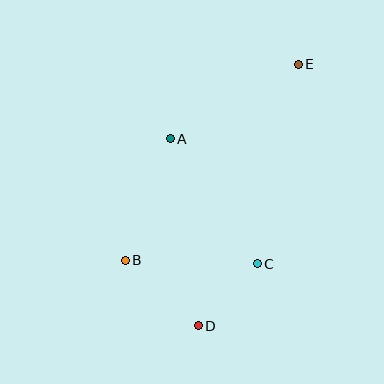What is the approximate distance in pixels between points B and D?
The distance between B and D is approximately 98 pixels.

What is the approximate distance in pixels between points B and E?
The distance between B and E is approximately 262 pixels.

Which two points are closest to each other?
Points C and D are closest to each other.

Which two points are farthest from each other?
Points D and E are farthest from each other.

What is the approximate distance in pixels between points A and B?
The distance between A and B is approximately 130 pixels.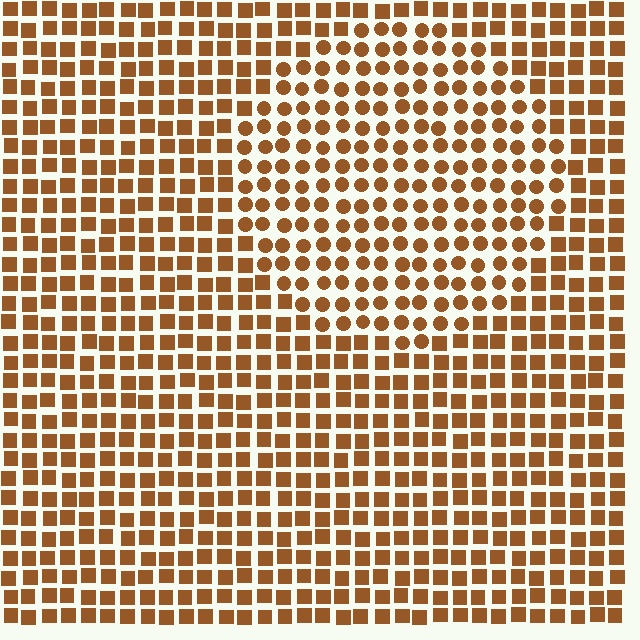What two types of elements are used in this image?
The image uses circles inside the circle region and squares outside it.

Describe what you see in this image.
The image is filled with small brown elements arranged in a uniform grid. A circle-shaped region contains circles, while the surrounding area contains squares. The boundary is defined purely by the change in element shape.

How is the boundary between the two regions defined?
The boundary is defined by a change in element shape: circles inside vs. squares outside. All elements share the same color and spacing.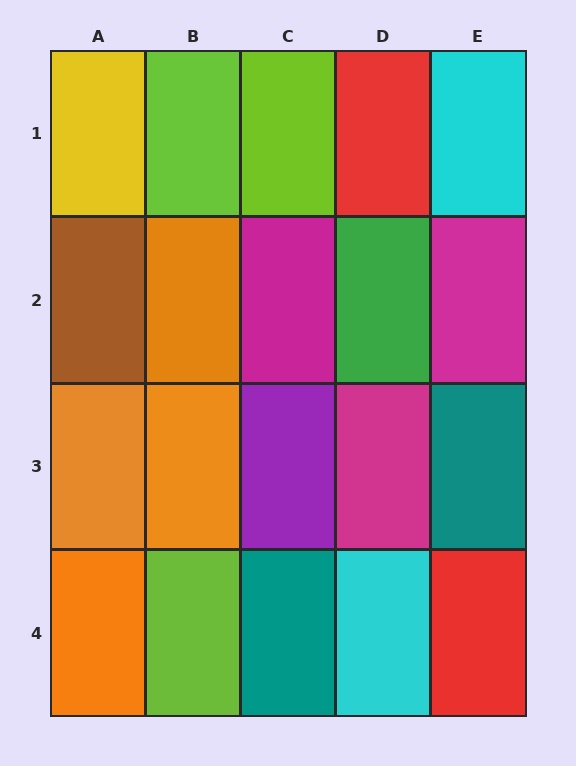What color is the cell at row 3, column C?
Purple.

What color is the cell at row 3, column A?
Orange.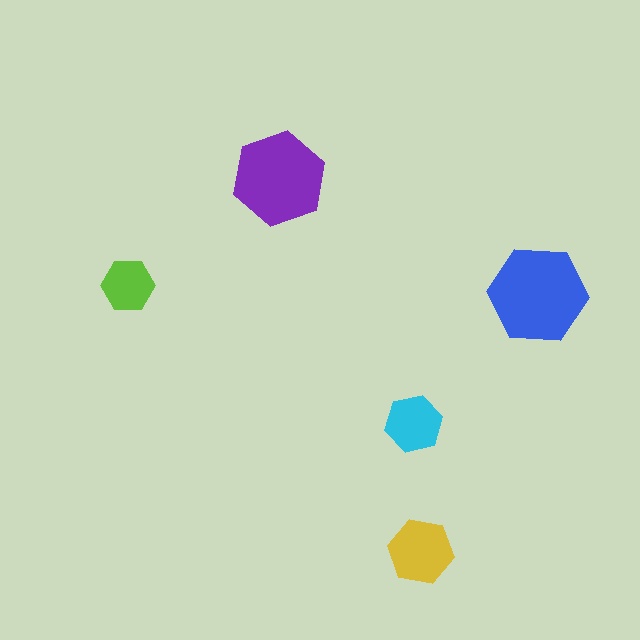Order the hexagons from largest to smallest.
the blue one, the purple one, the yellow one, the cyan one, the lime one.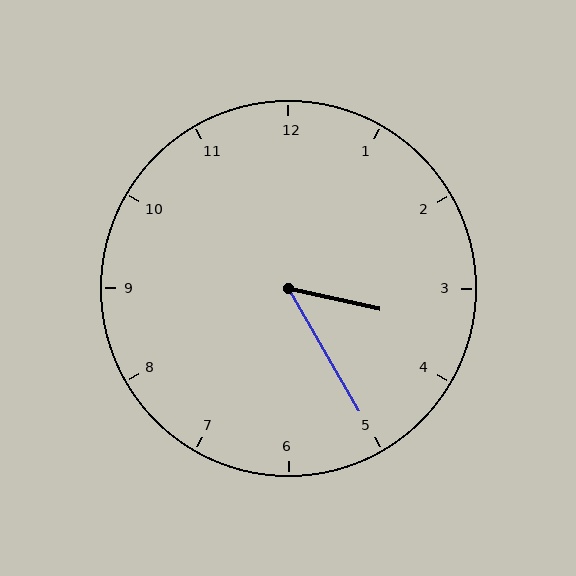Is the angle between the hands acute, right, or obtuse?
It is acute.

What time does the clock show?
3:25.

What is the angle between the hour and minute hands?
Approximately 48 degrees.